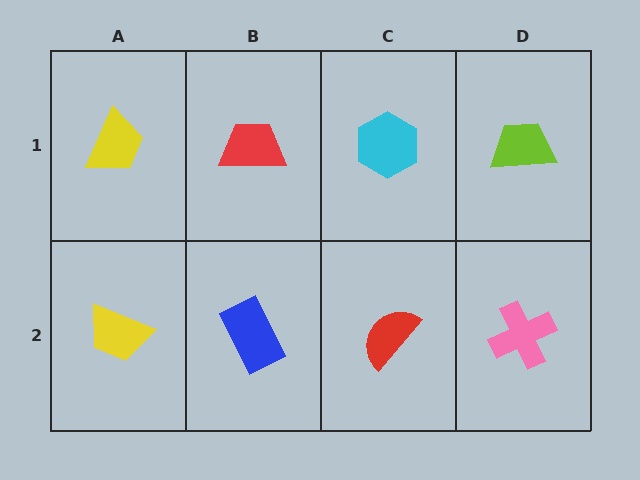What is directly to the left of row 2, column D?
A red semicircle.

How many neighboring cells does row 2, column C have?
3.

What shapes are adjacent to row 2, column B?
A red trapezoid (row 1, column B), a yellow trapezoid (row 2, column A), a red semicircle (row 2, column C).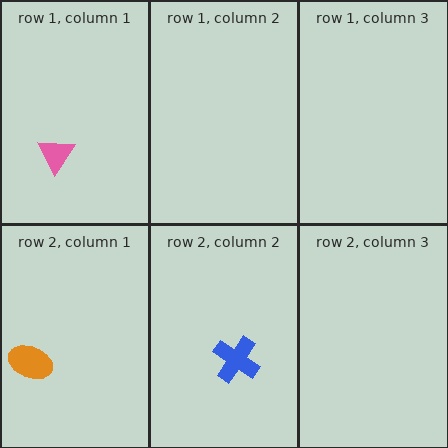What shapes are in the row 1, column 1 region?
The pink triangle.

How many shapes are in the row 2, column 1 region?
1.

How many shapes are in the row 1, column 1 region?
1.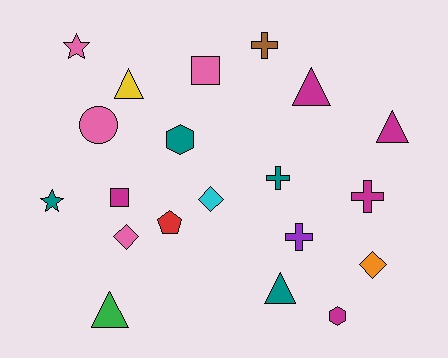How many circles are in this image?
There is 1 circle.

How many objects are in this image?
There are 20 objects.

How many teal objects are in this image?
There are 4 teal objects.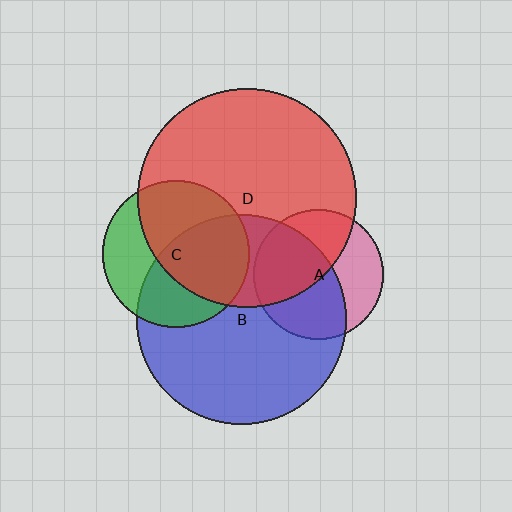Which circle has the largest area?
Circle D (red).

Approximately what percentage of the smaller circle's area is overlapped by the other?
Approximately 55%.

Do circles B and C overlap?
Yes.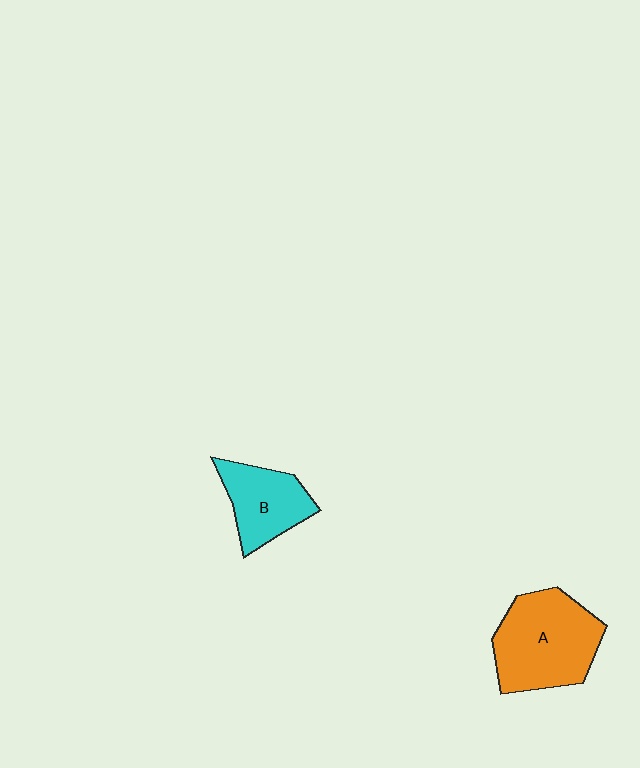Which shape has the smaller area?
Shape B (cyan).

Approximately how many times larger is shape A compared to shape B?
Approximately 1.6 times.